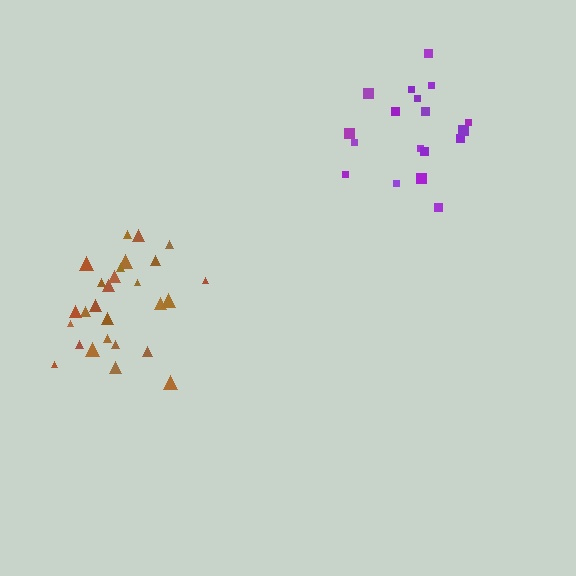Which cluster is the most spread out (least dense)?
Purple.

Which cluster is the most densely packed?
Brown.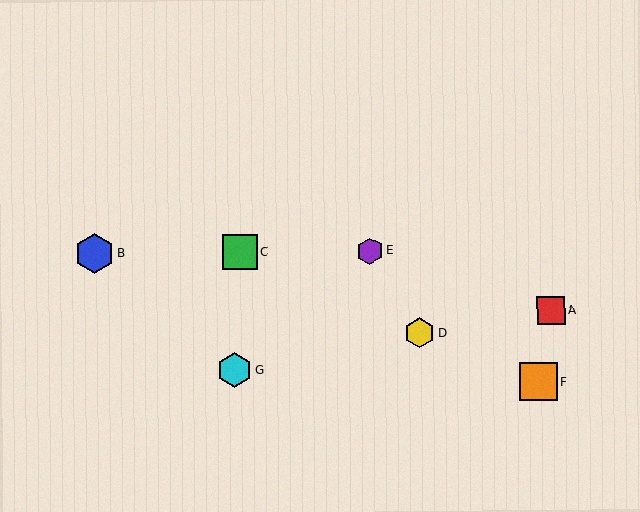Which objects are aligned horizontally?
Objects B, C, E are aligned horizontally.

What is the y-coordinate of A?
Object A is at y≈310.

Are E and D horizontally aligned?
No, E is at y≈251 and D is at y≈333.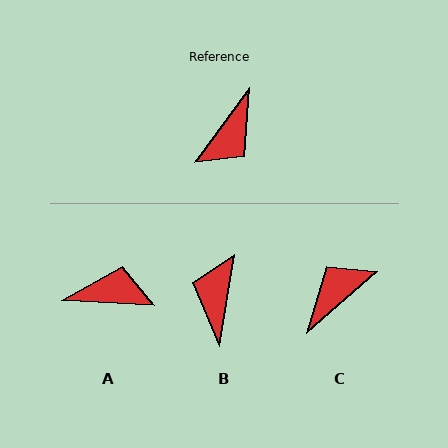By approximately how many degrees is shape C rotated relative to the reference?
Approximately 167 degrees counter-clockwise.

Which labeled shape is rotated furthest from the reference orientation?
C, about 167 degrees away.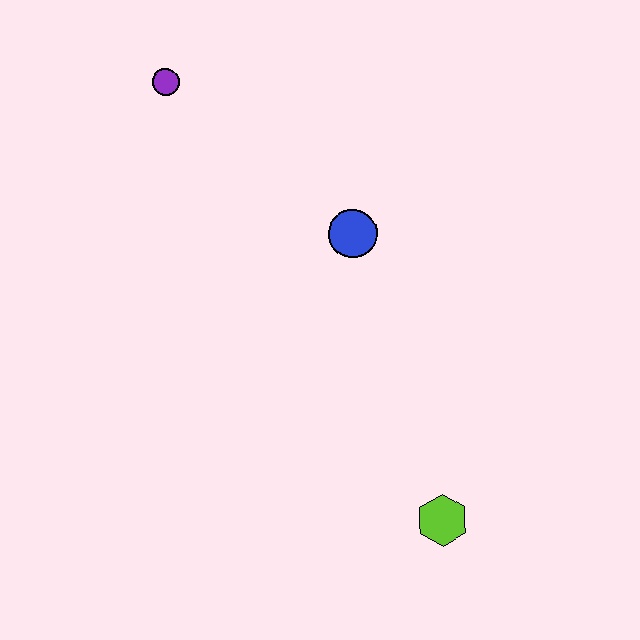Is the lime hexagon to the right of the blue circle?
Yes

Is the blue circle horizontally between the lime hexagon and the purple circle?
Yes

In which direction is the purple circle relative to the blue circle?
The purple circle is to the left of the blue circle.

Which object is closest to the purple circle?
The blue circle is closest to the purple circle.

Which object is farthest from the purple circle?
The lime hexagon is farthest from the purple circle.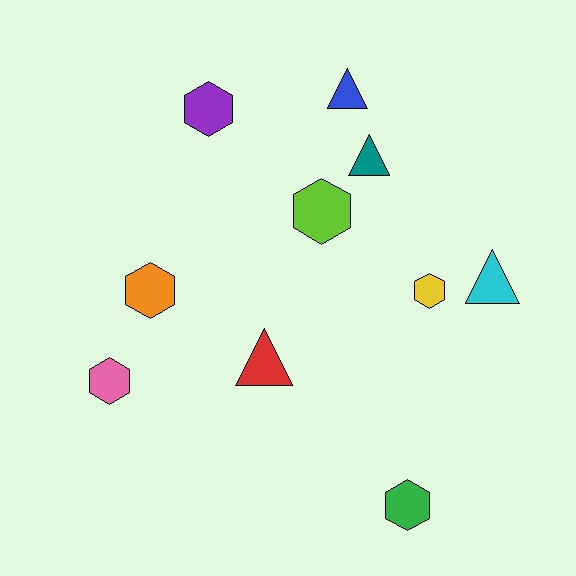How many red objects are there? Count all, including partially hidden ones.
There is 1 red object.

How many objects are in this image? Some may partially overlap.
There are 10 objects.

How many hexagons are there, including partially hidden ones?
There are 6 hexagons.